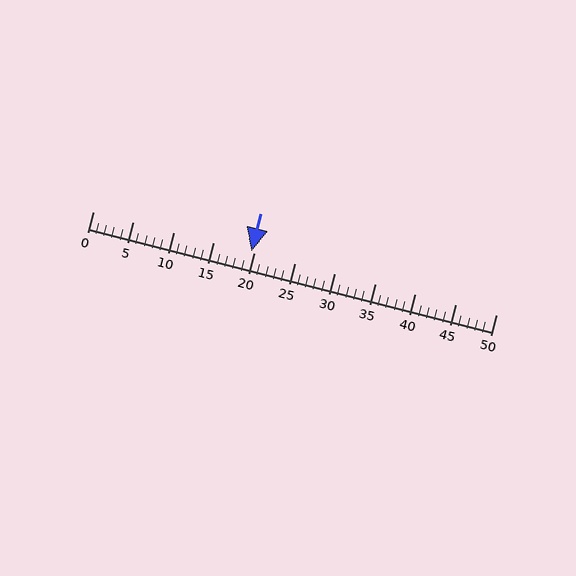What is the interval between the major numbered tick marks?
The major tick marks are spaced 5 units apart.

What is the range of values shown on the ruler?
The ruler shows values from 0 to 50.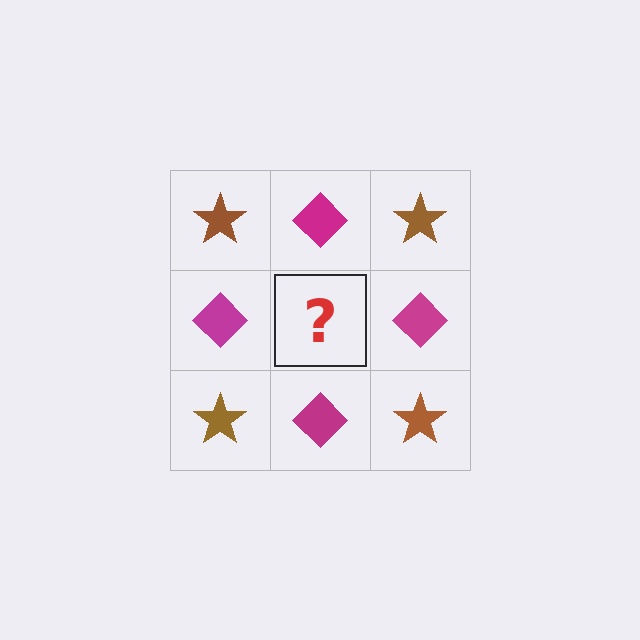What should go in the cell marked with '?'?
The missing cell should contain a brown star.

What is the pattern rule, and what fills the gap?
The rule is that it alternates brown star and magenta diamond in a checkerboard pattern. The gap should be filled with a brown star.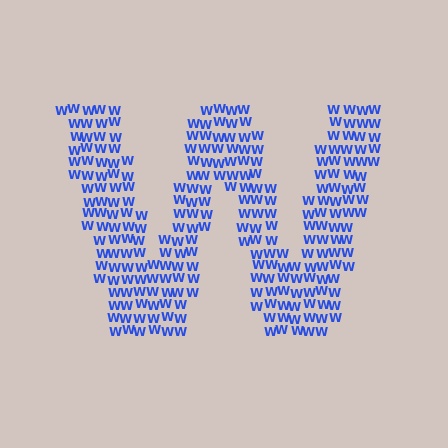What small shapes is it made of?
It is made of small letter W's.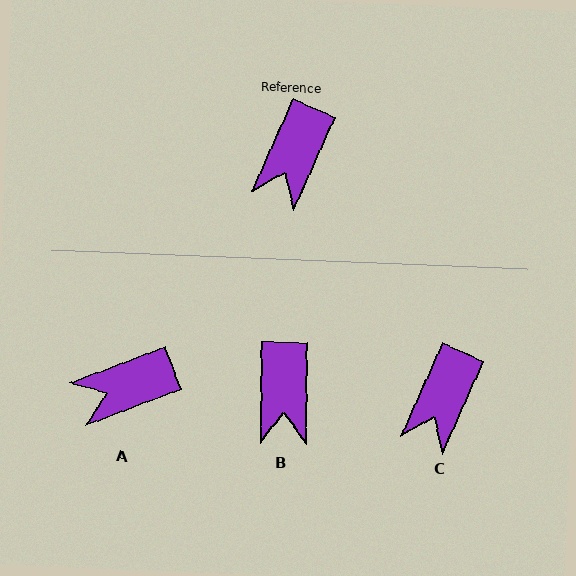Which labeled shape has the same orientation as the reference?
C.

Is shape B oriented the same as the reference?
No, it is off by about 23 degrees.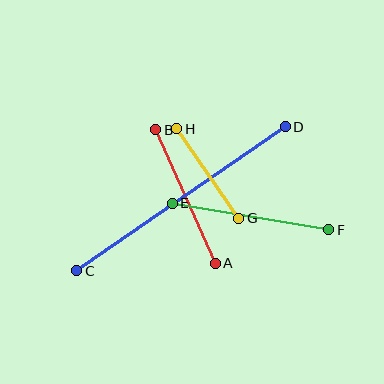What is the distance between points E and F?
The distance is approximately 159 pixels.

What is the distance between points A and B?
The distance is approximately 146 pixels.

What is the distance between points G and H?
The distance is approximately 109 pixels.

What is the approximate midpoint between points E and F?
The midpoint is at approximately (250, 217) pixels.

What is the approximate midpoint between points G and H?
The midpoint is at approximately (208, 173) pixels.